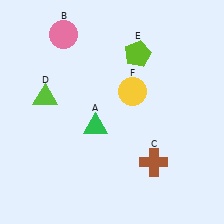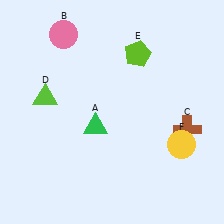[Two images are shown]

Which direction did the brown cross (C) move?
The brown cross (C) moved right.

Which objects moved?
The objects that moved are: the brown cross (C), the yellow circle (F).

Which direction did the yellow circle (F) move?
The yellow circle (F) moved down.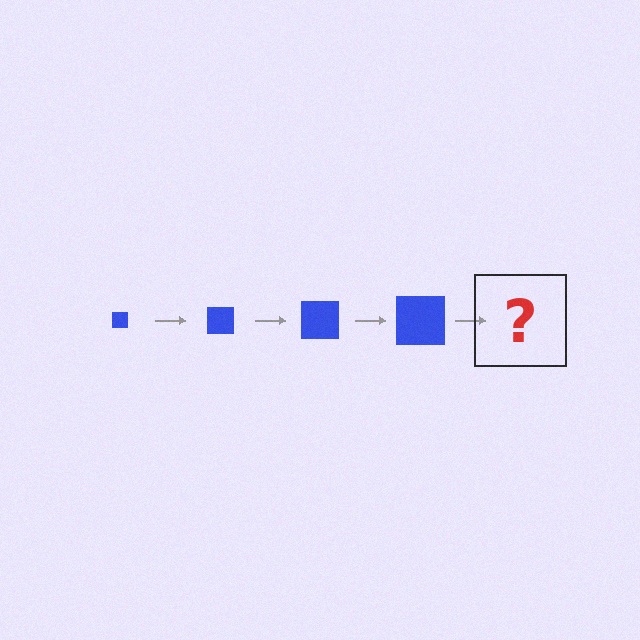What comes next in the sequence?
The next element should be a blue square, larger than the previous one.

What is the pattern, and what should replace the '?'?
The pattern is that the square gets progressively larger each step. The '?' should be a blue square, larger than the previous one.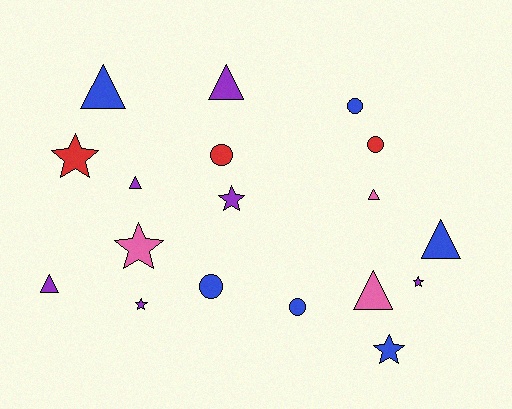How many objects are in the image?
There are 18 objects.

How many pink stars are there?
There is 1 pink star.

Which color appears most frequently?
Purple, with 6 objects.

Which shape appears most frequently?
Triangle, with 7 objects.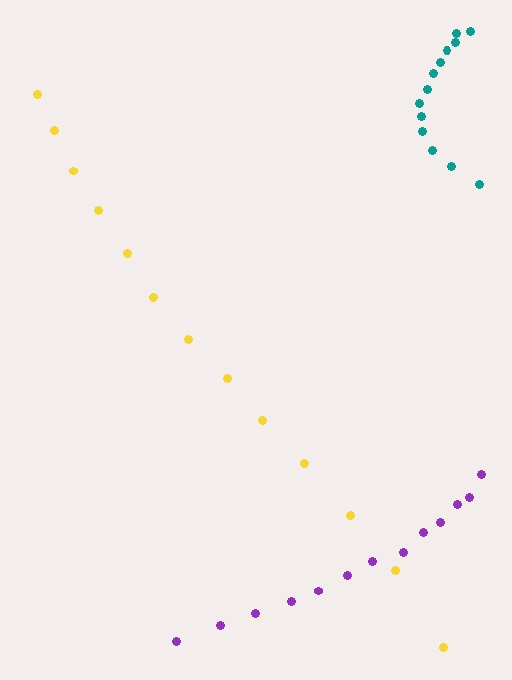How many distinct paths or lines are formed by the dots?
There are 3 distinct paths.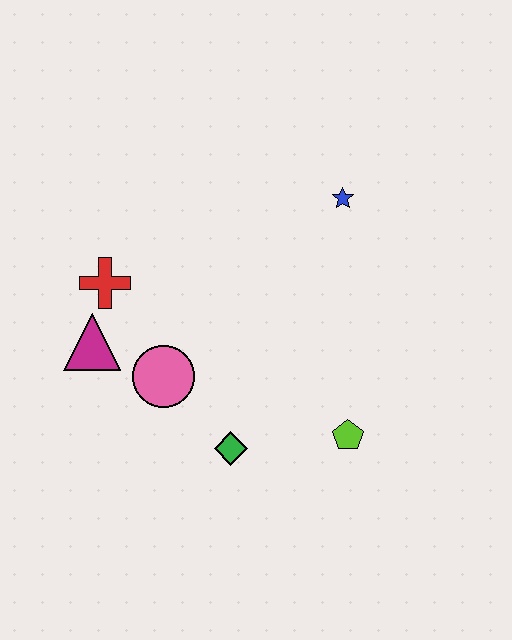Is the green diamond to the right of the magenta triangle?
Yes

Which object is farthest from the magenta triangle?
The blue star is farthest from the magenta triangle.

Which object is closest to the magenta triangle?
The red cross is closest to the magenta triangle.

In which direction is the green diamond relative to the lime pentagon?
The green diamond is to the left of the lime pentagon.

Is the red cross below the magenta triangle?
No